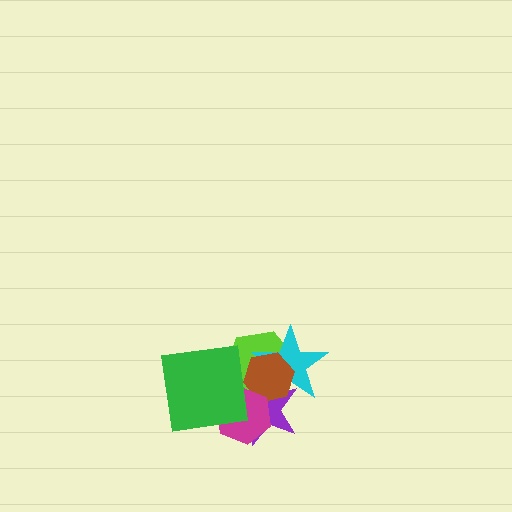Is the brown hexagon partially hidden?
Yes, it is partially covered by another shape.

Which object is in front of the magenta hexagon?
The green square is in front of the magenta hexagon.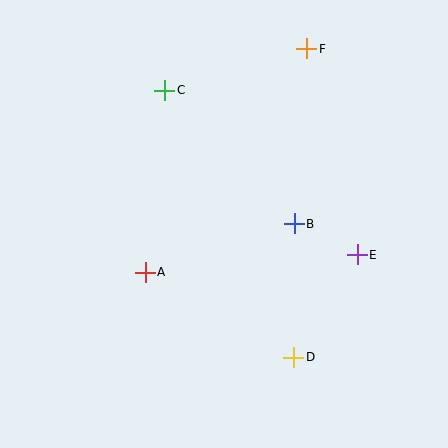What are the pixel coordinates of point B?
Point B is at (294, 224).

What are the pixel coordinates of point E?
Point E is at (357, 255).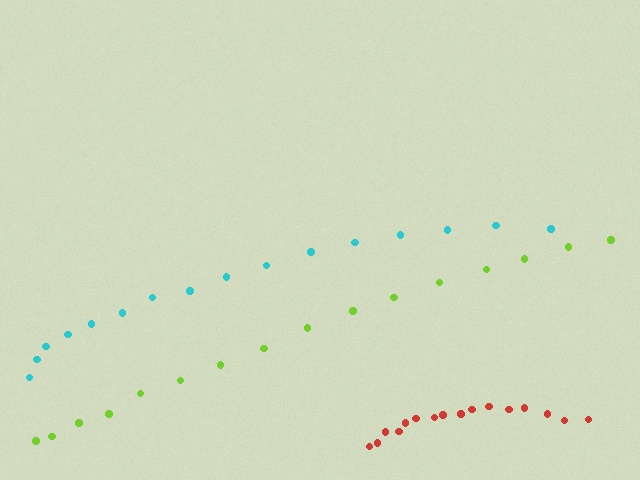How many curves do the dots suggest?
There are 3 distinct paths.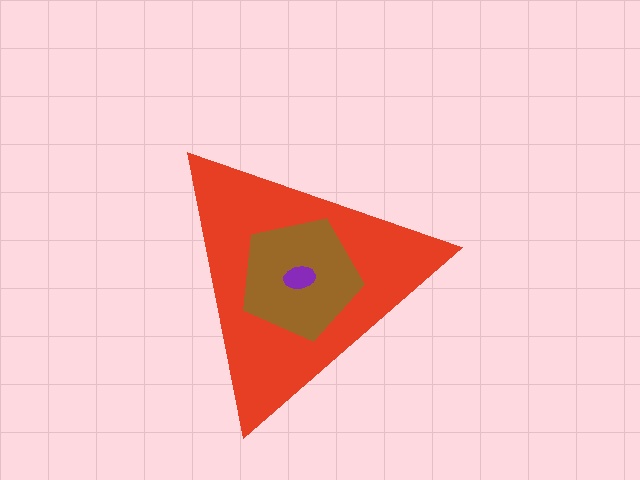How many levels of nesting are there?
3.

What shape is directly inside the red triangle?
The brown pentagon.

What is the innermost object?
The purple ellipse.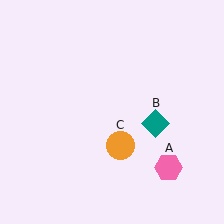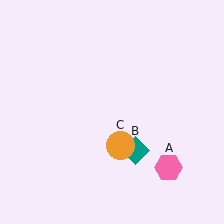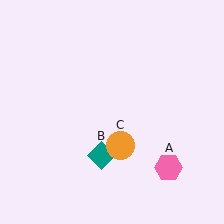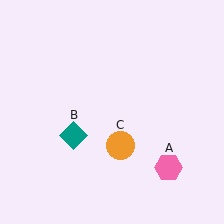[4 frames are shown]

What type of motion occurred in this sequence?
The teal diamond (object B) rotated clockwise around the center of the scene.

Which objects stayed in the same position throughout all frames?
Pink hexagon (object A) and orange circle (object C) remained stationary.